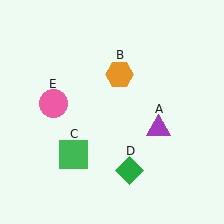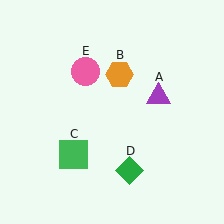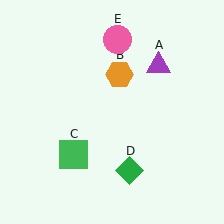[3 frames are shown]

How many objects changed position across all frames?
2 objects changed position: purple triangle (object A), pink circle (object E).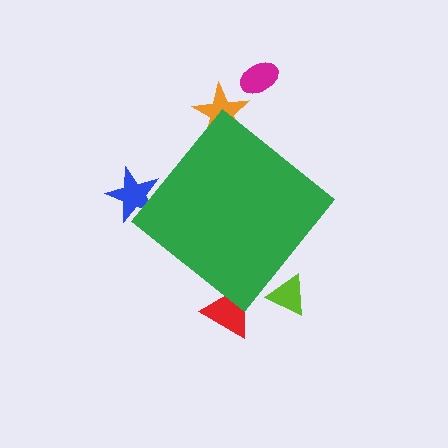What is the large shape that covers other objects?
A green diamond.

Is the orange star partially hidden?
Yes, the orange star is partially hidden behind the green diamond.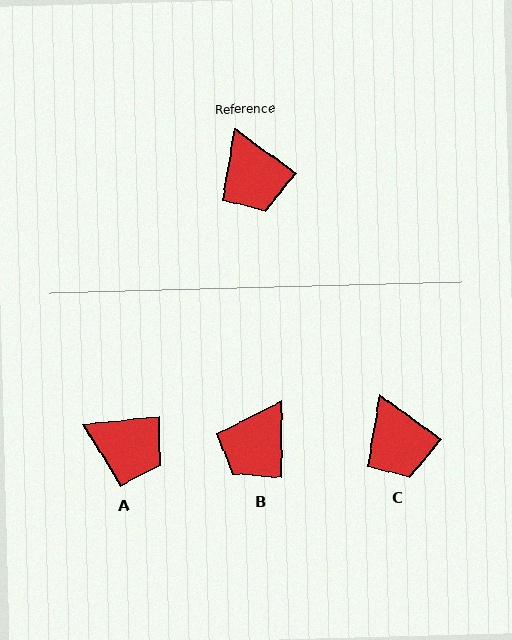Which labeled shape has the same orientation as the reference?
C.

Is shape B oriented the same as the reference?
No, it is off by about 54 degrees.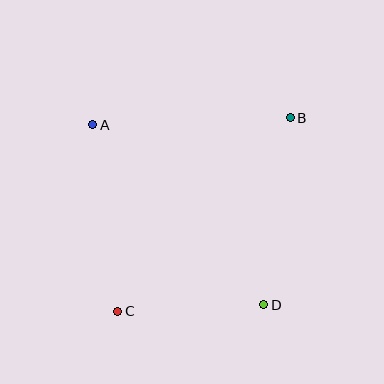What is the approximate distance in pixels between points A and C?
The distance between A and C is approximately 188 pixels.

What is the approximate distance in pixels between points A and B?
The distance between A and B is approximately 198 pixels.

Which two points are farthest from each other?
Points B and C are farthest from each other.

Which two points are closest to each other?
Points C and D are closest to each other.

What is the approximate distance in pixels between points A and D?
The distance between A and D is approximately 248 pixels.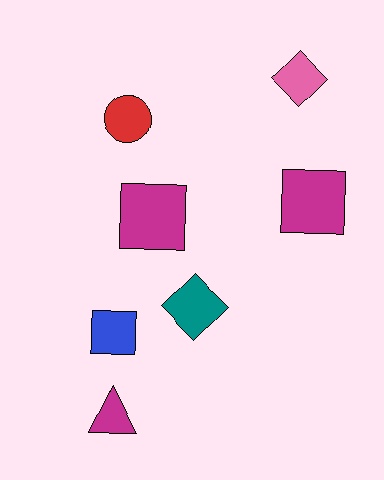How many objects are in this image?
There are 7 objects.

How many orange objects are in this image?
There are no orange objects.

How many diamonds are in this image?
There are 2 diamonds.